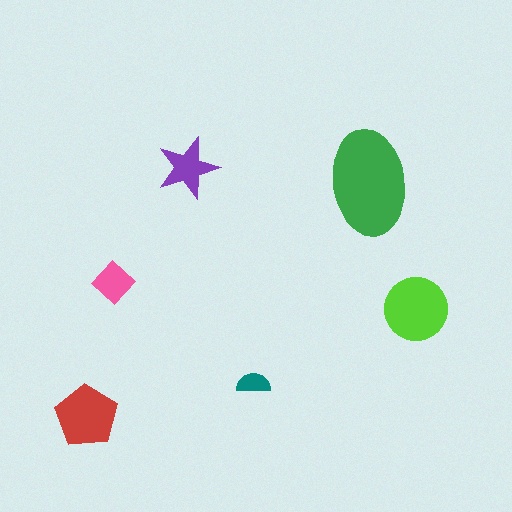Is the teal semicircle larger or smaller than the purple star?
Smaller.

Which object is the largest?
The green ellipse.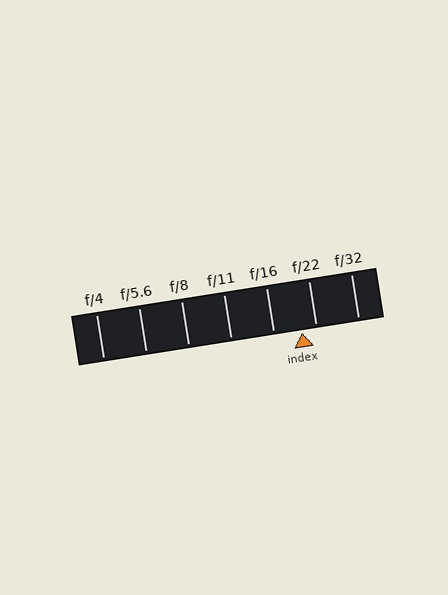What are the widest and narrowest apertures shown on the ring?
The widest aperture shown is f/4 and the narrowest is f/32.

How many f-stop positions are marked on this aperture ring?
There are 7 f-stop positions marked.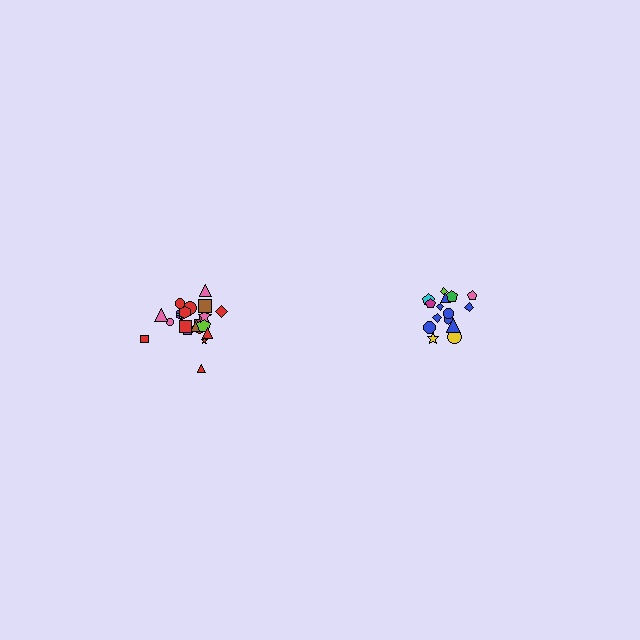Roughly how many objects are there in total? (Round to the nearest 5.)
Roughly 35 objects in total.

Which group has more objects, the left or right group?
The left group.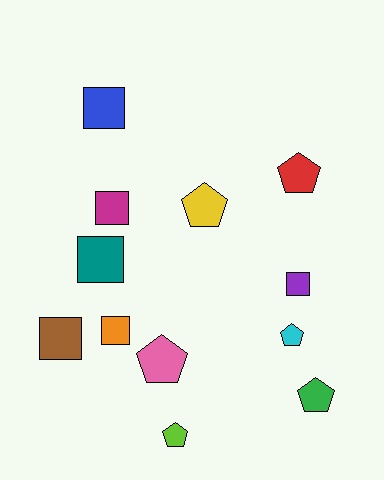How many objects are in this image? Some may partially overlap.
There are 12 objects.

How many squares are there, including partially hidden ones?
There are 6 squares.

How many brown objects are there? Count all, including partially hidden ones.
There is 1 brown object.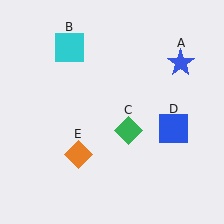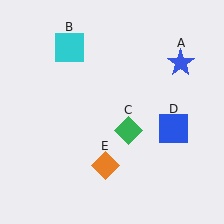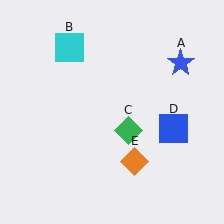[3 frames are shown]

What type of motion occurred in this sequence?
The orange diamond (object E) rotated counterclockwise around the center of the scene.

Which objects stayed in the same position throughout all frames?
Blue star (object A) and cyan square (object B) and green diamond (object C) and blue square (object D) remained stationary.